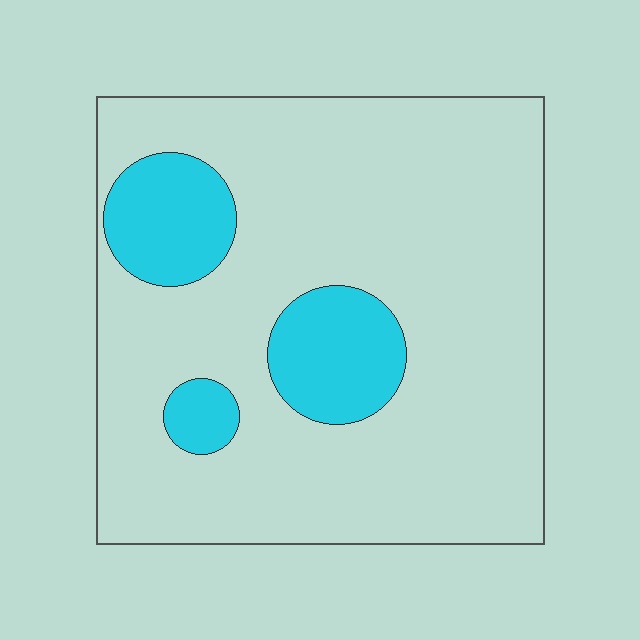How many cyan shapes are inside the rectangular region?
3.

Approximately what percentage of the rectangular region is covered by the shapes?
Approximately 15%.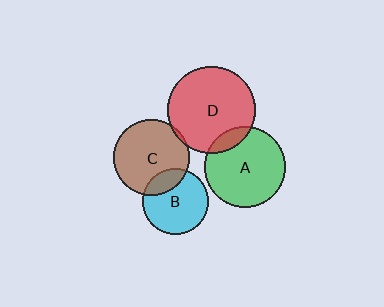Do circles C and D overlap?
Yes.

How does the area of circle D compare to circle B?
Approximately 1.7 times.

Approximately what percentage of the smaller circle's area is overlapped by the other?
Approximately 5%.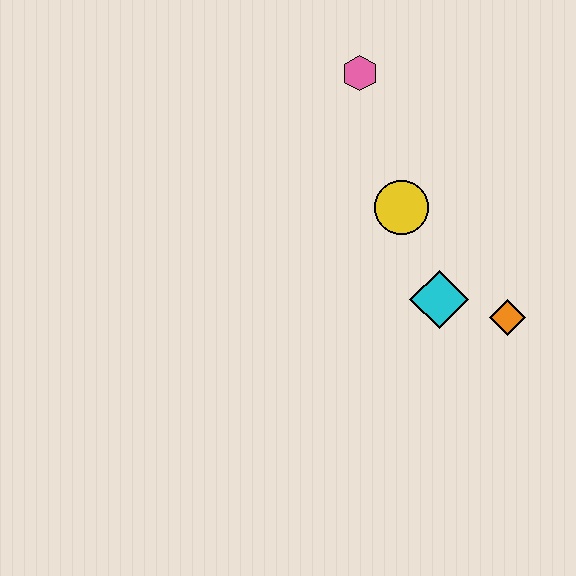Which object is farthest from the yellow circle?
The orange diamond is farthest from the yellow circle.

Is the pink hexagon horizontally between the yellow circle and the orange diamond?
No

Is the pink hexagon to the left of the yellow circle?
Yes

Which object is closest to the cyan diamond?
The orange diamond is closest to the cyan diamond.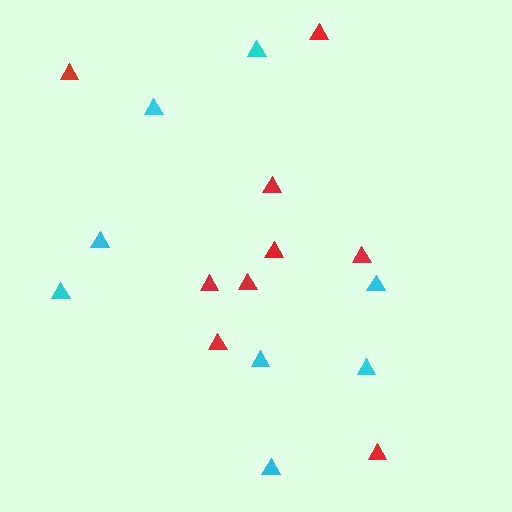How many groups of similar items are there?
There are 2 groups: one group of red triangles (9) and one group of cyan triangles (8).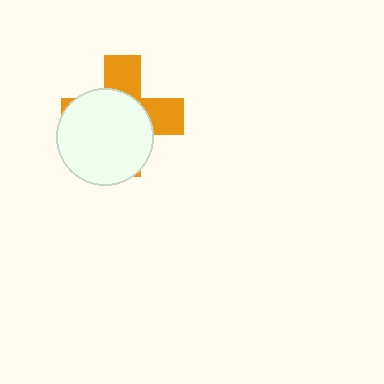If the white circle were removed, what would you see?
You would see the complete orange cross.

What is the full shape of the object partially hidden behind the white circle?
The partially hidden object is an orange cross.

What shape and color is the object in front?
The object in front is a white circle.